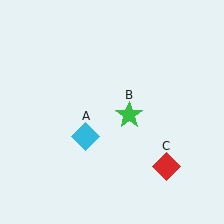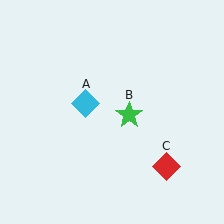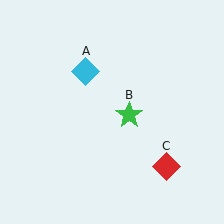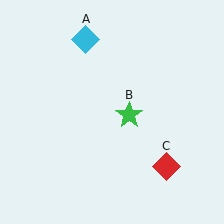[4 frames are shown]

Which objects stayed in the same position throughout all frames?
Green star (object B) and red diamond (object C) remained stationary.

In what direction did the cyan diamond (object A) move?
The cyan diamond (object A) moved up.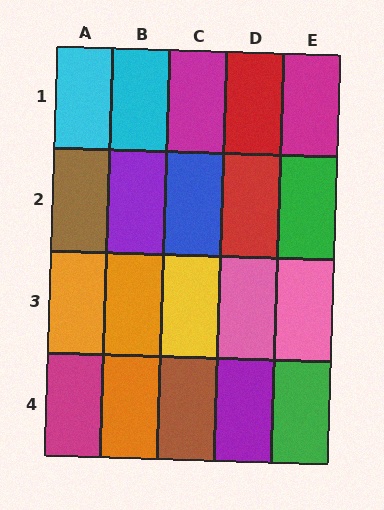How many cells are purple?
2 cells are purple.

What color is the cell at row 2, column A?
Brown.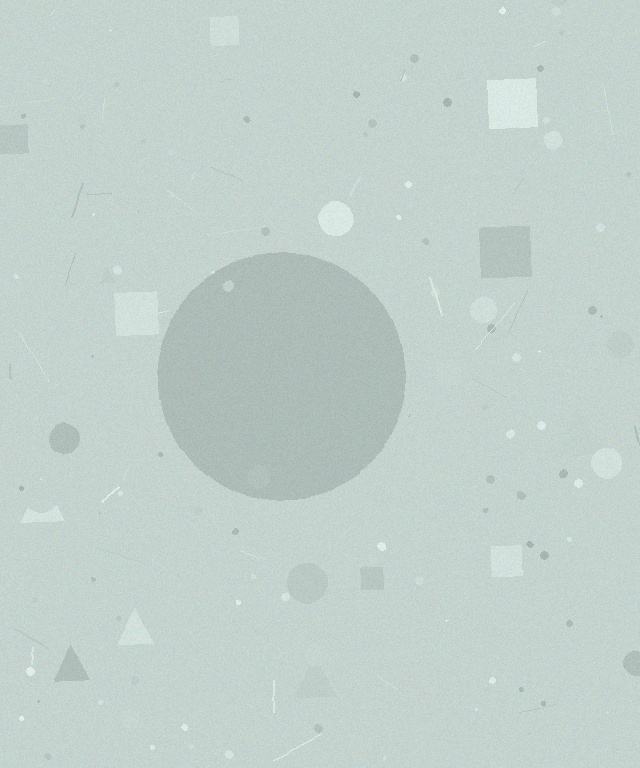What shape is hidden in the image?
A circle is hidden in the image.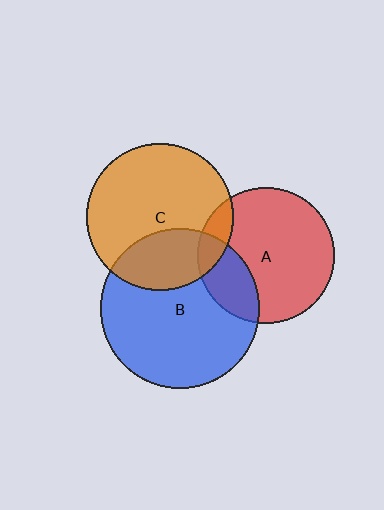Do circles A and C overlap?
Yes.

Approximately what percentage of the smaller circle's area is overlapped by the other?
Approximately 10%.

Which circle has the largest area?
Circle B (blue).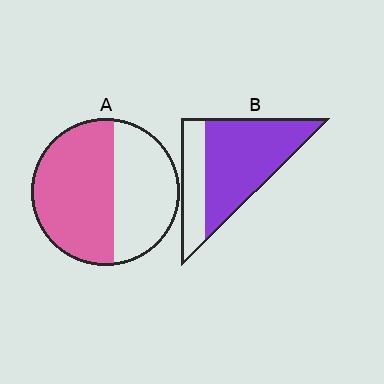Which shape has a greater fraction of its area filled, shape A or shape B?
Shape B.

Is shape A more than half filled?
Yes.